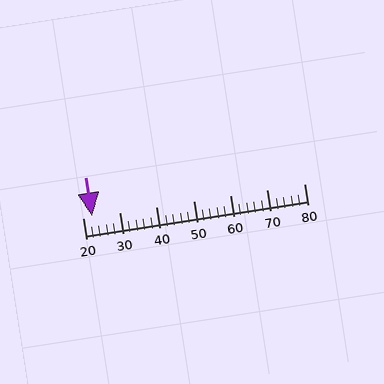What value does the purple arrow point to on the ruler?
The purple arrow points to approximately 23.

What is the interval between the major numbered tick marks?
The major tick marks are spaced 10 units apart.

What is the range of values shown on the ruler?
The ruler shows values from 20 to 80.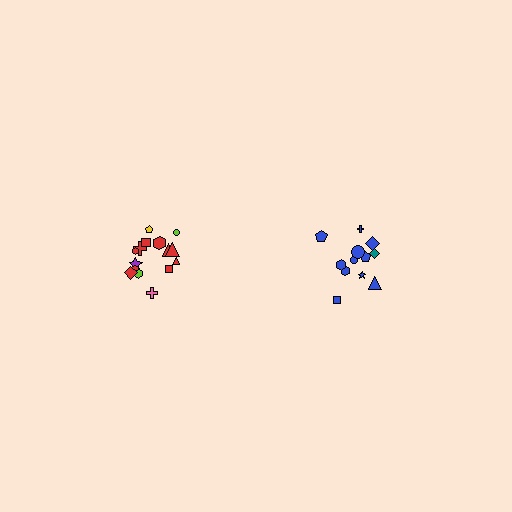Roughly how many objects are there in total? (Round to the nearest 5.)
Roughly 25 objects in total.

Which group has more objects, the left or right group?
The left group.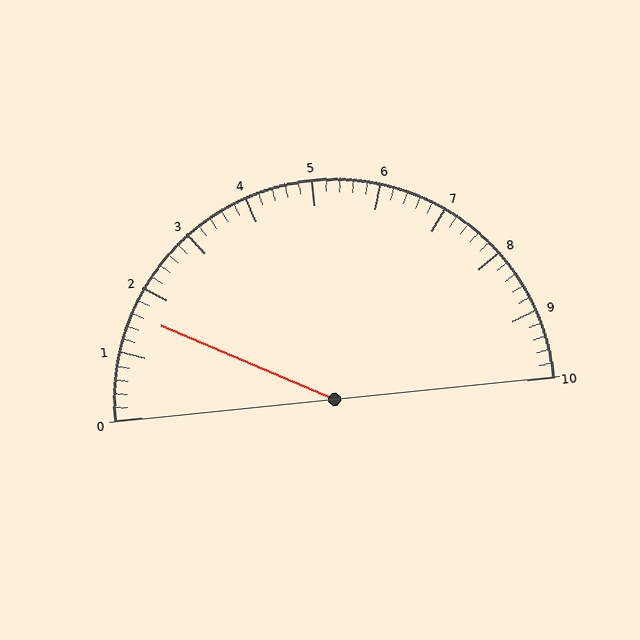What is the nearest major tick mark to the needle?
The nearest major tick mark is 2.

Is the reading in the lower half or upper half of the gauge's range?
The reading is in the lower half of the range (0 to 10).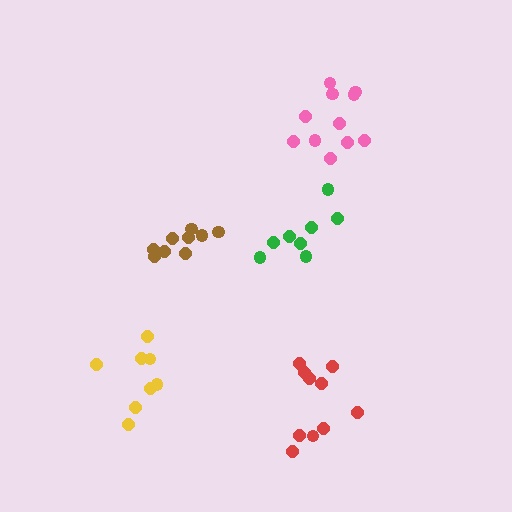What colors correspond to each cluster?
The clusters are colored: pink, brown, green, red, yellow.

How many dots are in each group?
Group 1: 11 dots, Group 2: 9 dots, Group 3: 8 dots, Group 4: 10 dots, Group 5: 8 dots (46 total).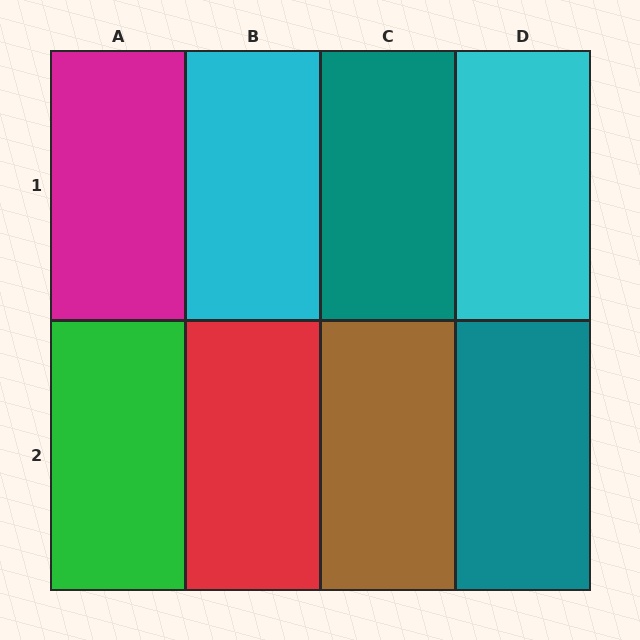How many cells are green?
1 cell is green.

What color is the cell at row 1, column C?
Teal.